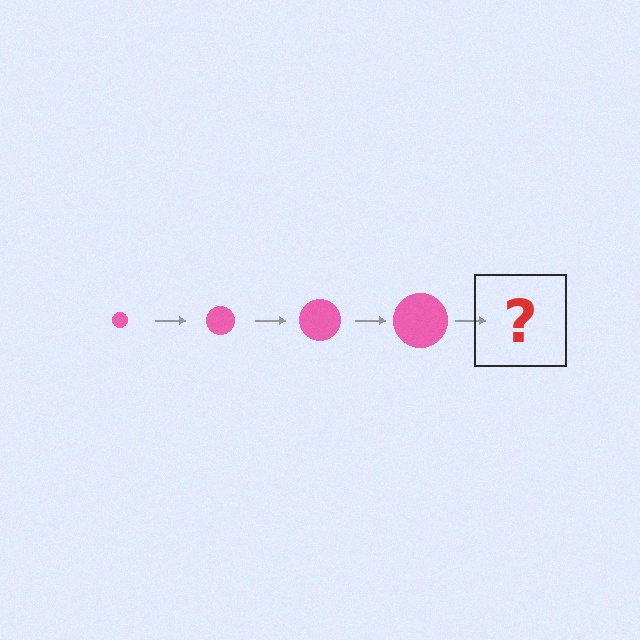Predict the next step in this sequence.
The next step is a pink circle, larger than the previous one.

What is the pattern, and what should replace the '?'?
The pattern is that the circle gets progressively larger each step. The '?' should be a pink circle, larger than the previous one.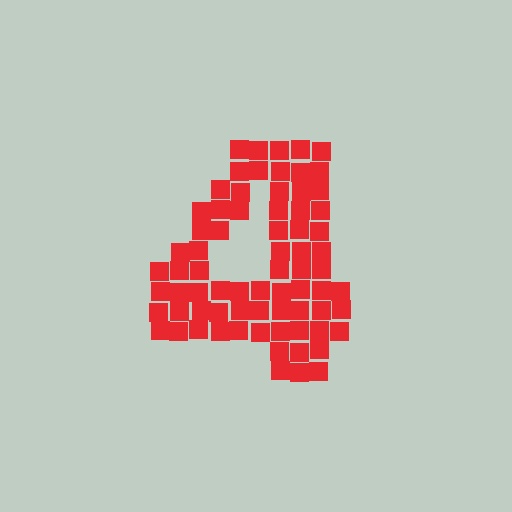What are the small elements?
The small elements are squares.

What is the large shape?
The large shape is the digit 4.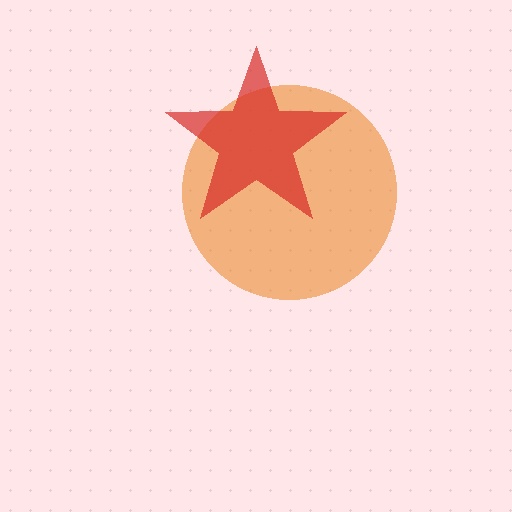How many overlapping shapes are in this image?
There are 2 overlapping shapes in the image.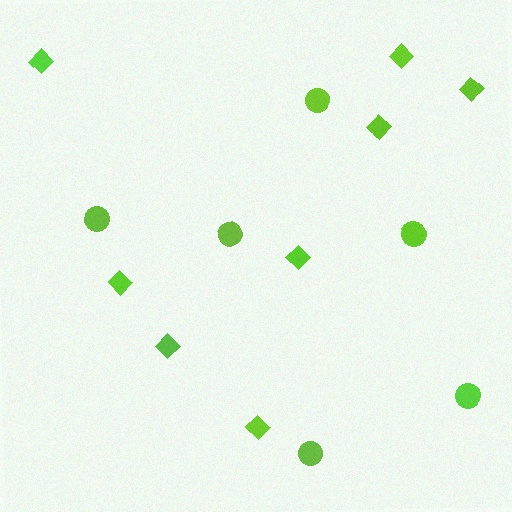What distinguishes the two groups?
There are 2 groups: one group of diamonds (8) and one group of circles (6).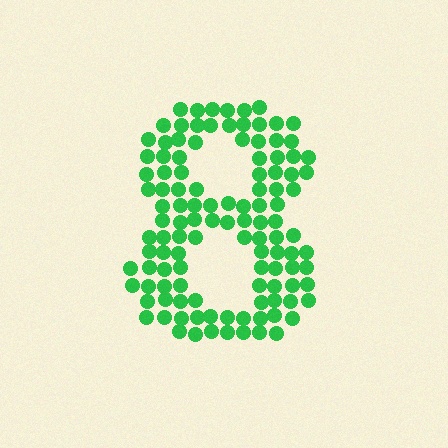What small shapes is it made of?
It is made of small circles.